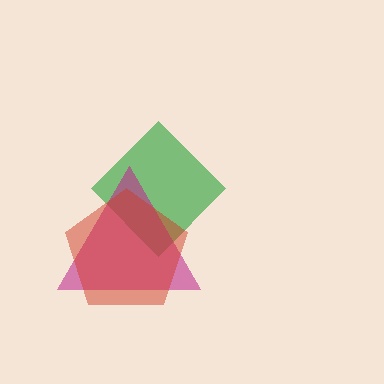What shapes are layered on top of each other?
The layered shapes are: a green diamond, a magenta triangle, a red pentagon.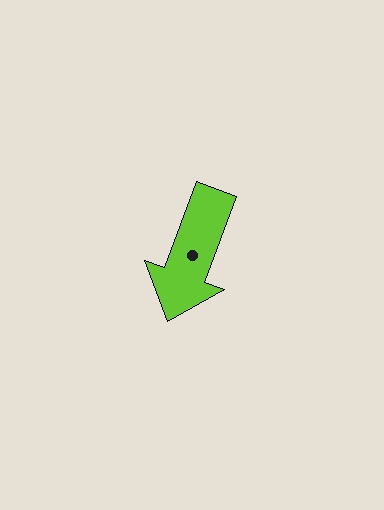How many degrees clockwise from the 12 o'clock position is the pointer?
Approximately 200 degrees.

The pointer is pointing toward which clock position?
Roughly 7 o'clock.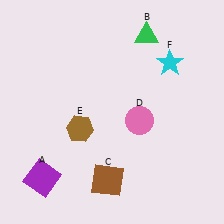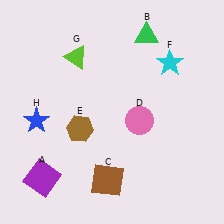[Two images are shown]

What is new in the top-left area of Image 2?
A lime triangle (G) was added in the top-left area of Image 2.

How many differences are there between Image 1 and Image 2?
There are 2 differences between the two images.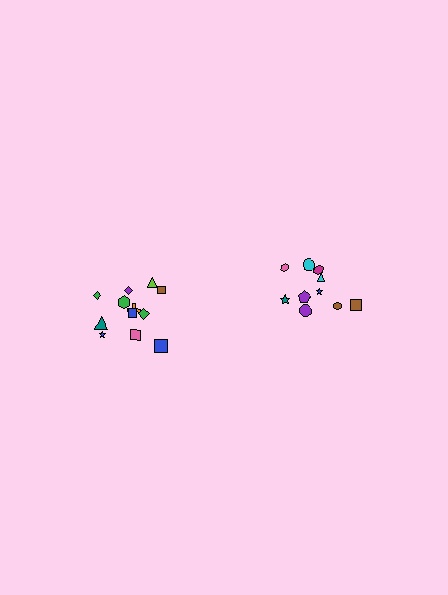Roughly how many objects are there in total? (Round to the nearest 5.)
Roughly 20 objects in total.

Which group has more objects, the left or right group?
The left group.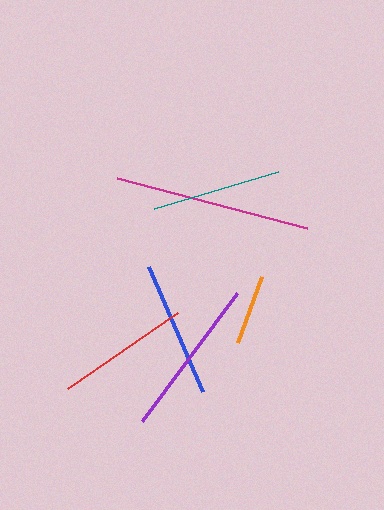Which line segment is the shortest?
The orange line is the shortest at approximately 70 pixels.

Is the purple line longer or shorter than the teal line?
The purple line is longer than the teal line.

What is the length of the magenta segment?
The magenta segment is approximately 197 pixels long.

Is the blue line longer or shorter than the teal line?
The blue line is longer than the teal line.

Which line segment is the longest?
The magenta line is the longest at approximately 197 pixels.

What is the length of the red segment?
The red segment is approximately 134 pixels long.